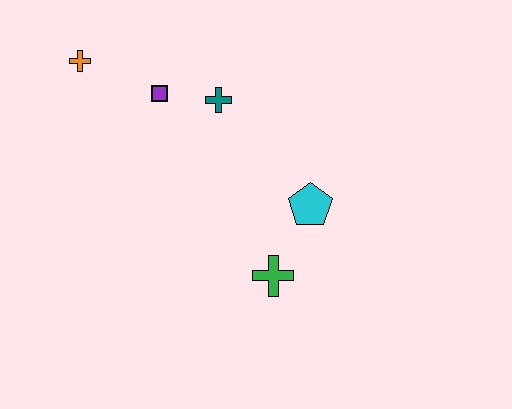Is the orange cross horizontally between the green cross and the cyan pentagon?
No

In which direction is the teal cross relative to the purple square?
The teal cross is to the right of the purple square.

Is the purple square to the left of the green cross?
Yes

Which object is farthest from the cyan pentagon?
The orange cross is farthest from the cyan pentagon.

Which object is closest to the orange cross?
The purple square is closest to the orange cross.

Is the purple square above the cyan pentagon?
Yes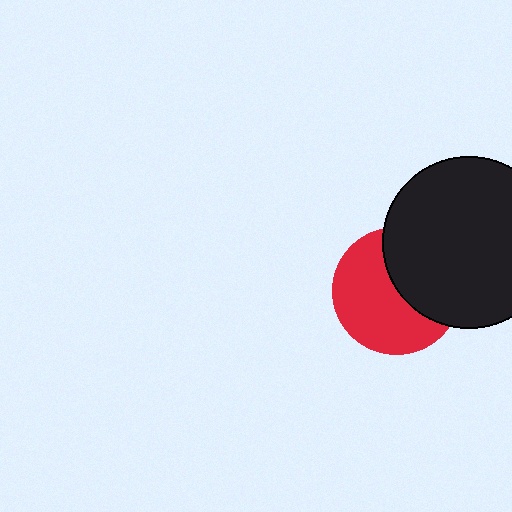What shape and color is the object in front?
The object in front is a black circle.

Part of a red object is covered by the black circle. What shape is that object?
It is a circle.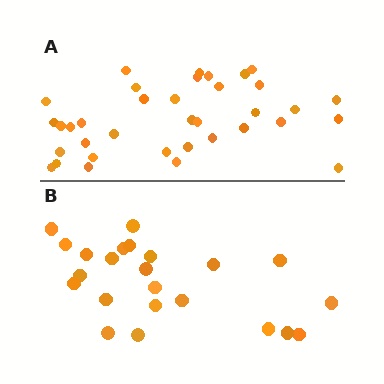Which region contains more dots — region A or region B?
Region A (the top region) has more dots.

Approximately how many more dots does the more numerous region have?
Region A has approximately 15 more dots than region B.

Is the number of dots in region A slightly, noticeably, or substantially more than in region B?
Region A has substantially more. The ratio is roughly 1.6 to 1.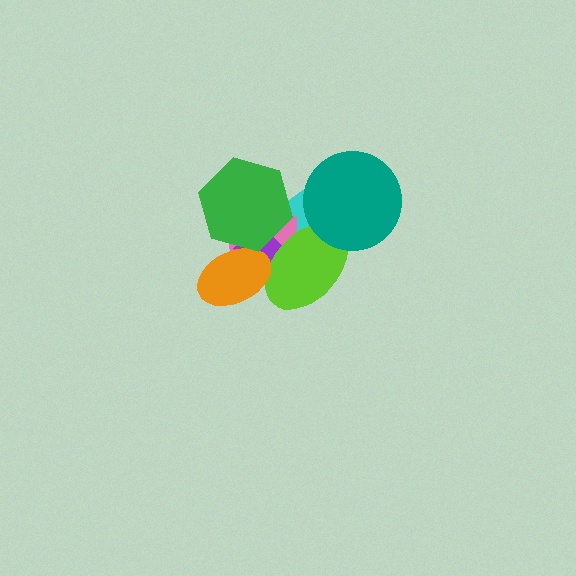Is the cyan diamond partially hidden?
Yes, it is partially covered by another shape.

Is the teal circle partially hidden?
No, no other shape covers it.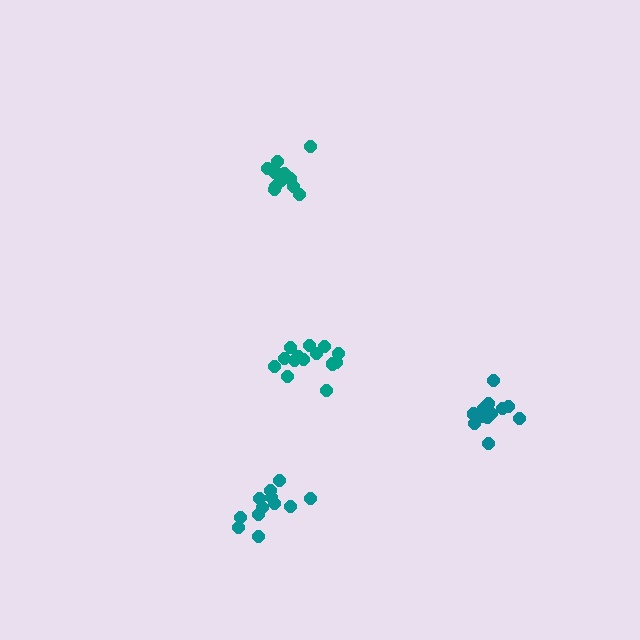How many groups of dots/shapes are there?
There are 4 groups.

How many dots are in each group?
Group 1: 12 dots, Group 2: 14 dots, Group 3: 14 dots, Group 4: 12 dots (52 total).